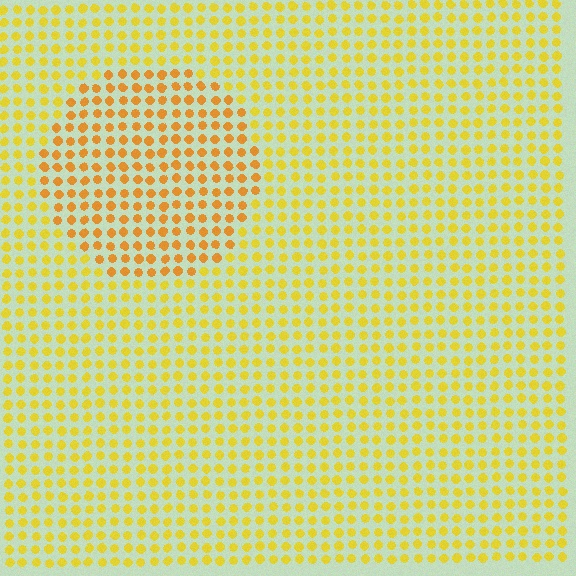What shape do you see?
I see a circle.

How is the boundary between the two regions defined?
The boundary is defined purely by a slight shift in hue (about 22 degrees). Spacing, size, and orientation are identical on both sides.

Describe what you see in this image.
The image is filled with small yellow elements in a uniform arrangement. A circle-shaped region is visible where the elements are tinted to a slightly different hue, forming a subtle color boundary.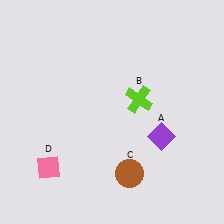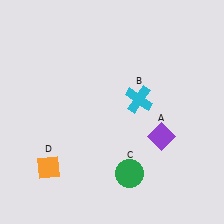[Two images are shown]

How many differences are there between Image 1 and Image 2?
There are 3 differences between the two images.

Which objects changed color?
B changed from lime to cyan. C changed from brown to green. D changed from pink to orange.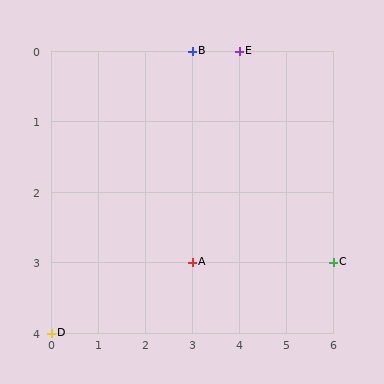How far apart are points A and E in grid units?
Points A and E are 1 column and 3 rows apart (about 3.2 grid units diagonally).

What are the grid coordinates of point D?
Point D is at grid coordinates (0, 4).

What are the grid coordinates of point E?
Point E is at grid coordinates (4, 0).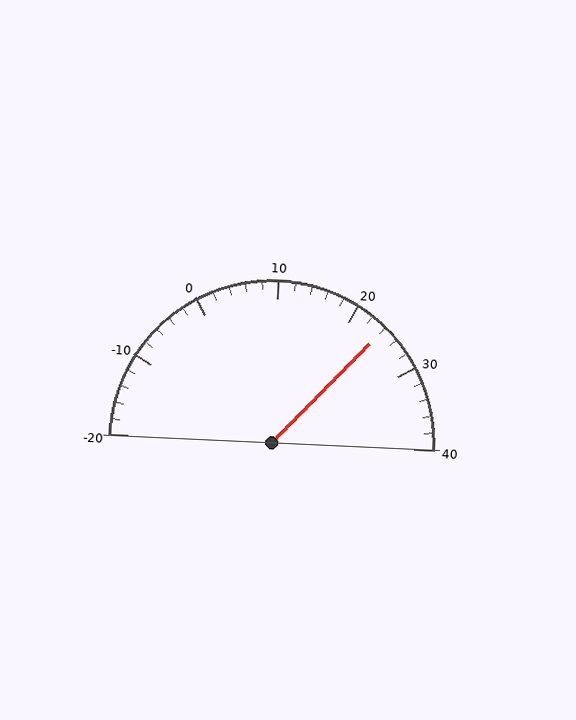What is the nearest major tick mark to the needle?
The nearest major tick mark is 20.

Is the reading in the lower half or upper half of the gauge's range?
The reading is in the upper half of the range (-20 to 40).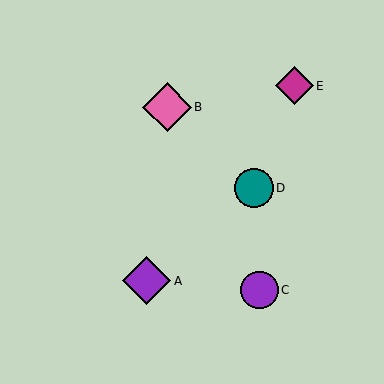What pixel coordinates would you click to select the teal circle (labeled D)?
Click at (254, 188) to select the teal circle D.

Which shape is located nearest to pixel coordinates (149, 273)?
The purple diamond (labeled A) at (147, 281) is nearest to that location.